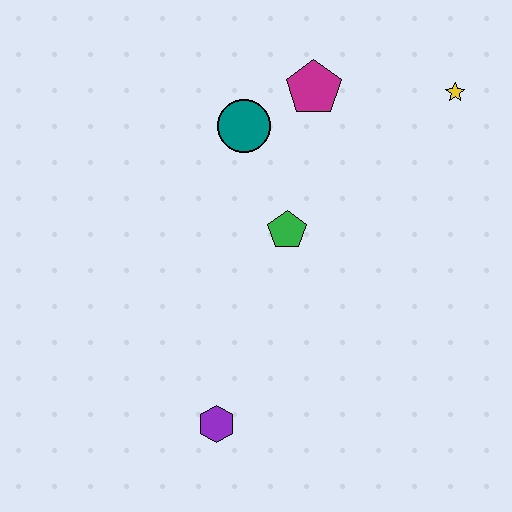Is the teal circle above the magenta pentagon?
No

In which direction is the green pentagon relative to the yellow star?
The green pentagon is to the left of the yellow star.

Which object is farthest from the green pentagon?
The yellow star is farthest from the green pentagon.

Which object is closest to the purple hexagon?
The green pentagon is closest to the purple hexagon.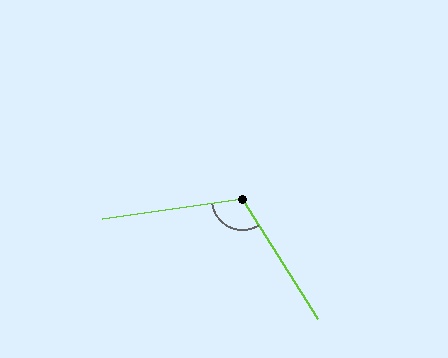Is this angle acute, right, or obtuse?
It is obtuse.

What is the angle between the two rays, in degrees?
Approximately 114 degrees.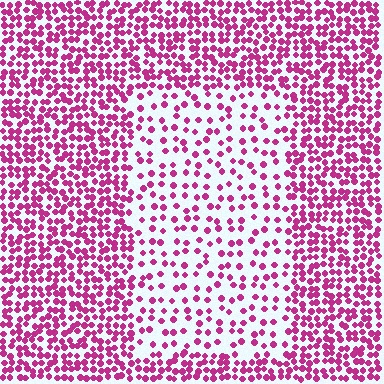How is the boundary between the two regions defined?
The boundary is defined by a change in element density (approximately 2.3x ratio). All elements are the same color, size, and shape.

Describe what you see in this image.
The image contains small magenta elements arranged at two different densities. A rectangle-shaped region is visible where the elements are less densely packed than the surrounding area.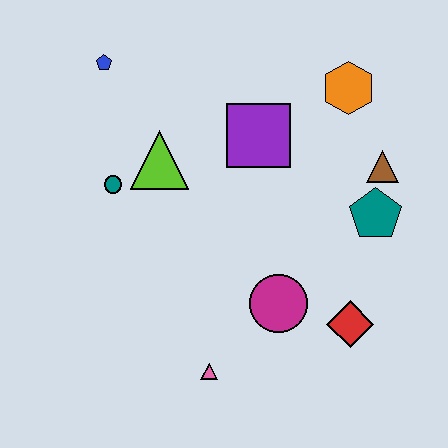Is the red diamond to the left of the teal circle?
No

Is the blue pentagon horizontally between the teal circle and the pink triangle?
No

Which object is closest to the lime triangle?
The teal circle is closest to the lime triangle.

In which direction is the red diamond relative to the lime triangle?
The red diamond is to the right of the lime triangle.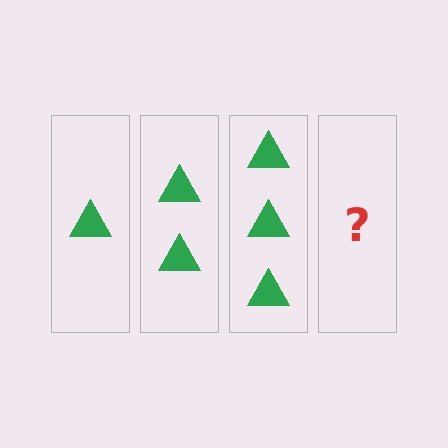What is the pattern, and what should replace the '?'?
The pattern is that each step adds one more triangle. The '?' should be 4 triangles.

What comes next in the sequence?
The next element should be 4 triangles.